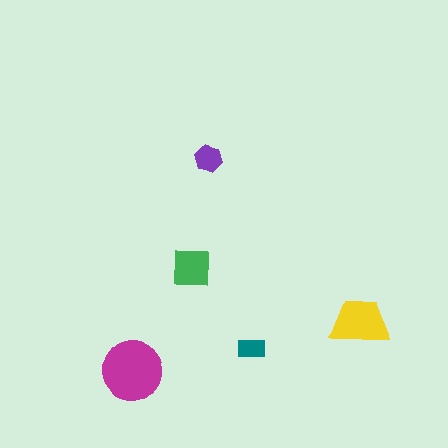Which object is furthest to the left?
The magenta circle is leftmost.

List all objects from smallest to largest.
The teal rectangle, the purple hexagon, the green square, the yellow trapezoid, the magenta circle.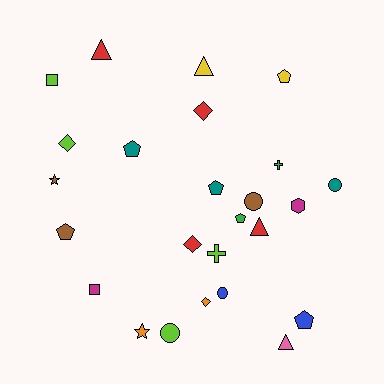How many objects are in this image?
There are 25 objects.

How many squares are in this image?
There are 2 squares.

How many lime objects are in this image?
There are 4 lime objects.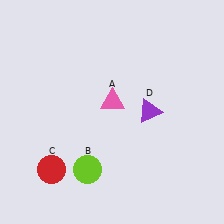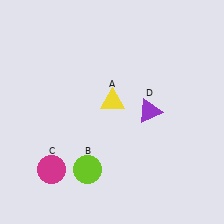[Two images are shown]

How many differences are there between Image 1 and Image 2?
There are 2 differences between the two images.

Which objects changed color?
A changed from pink to yellow. C changed from red to magenta.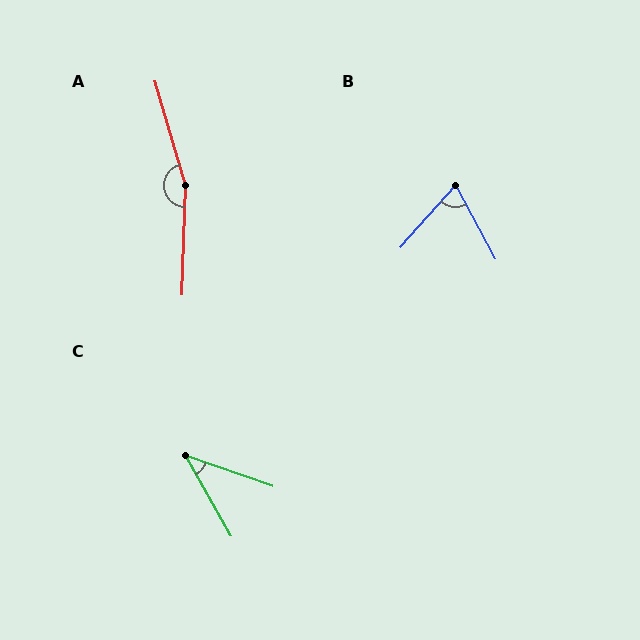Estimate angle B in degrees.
Approximately 70 degrees.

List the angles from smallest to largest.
C (41°), B (70°), A (162°).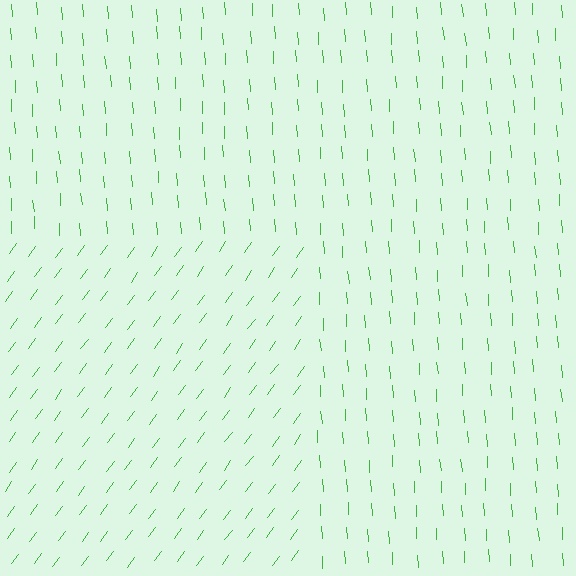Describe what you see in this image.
The image is filled with small green line segments. A rectangle region in the image has lines oriented differently from the surrounding lines, creating a visible texture boundary.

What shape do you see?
I see a rectangle.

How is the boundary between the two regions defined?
The boundary is defined purely by a change in line orientation (approximately 40 degrees difference). All lines are the same color and thickness.